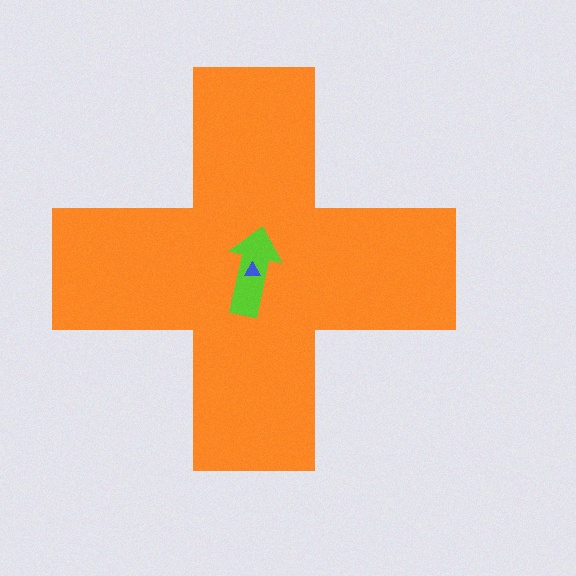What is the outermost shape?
The orange cross.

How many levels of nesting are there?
3.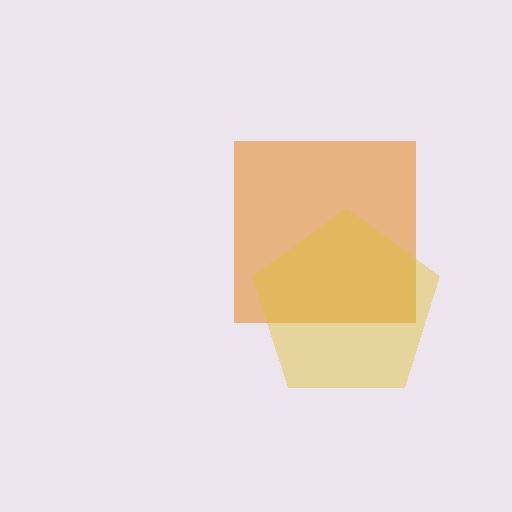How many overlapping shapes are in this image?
There are 2 overlapping shapes in the image.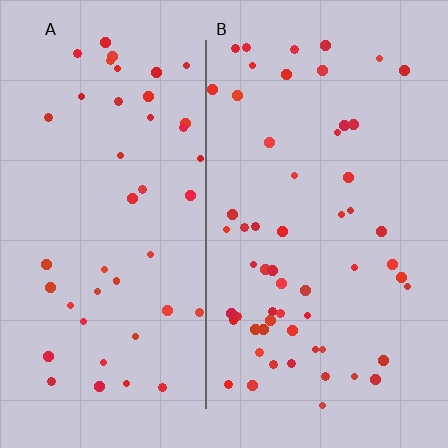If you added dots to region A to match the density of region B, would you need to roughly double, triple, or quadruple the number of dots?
Approximately double.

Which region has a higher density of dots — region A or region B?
B (the right).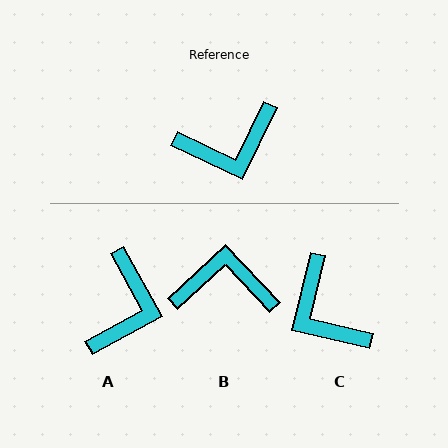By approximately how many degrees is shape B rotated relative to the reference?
Approximately 159 degrees counter-clockwise.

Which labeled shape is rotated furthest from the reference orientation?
B, about 159 degrees away.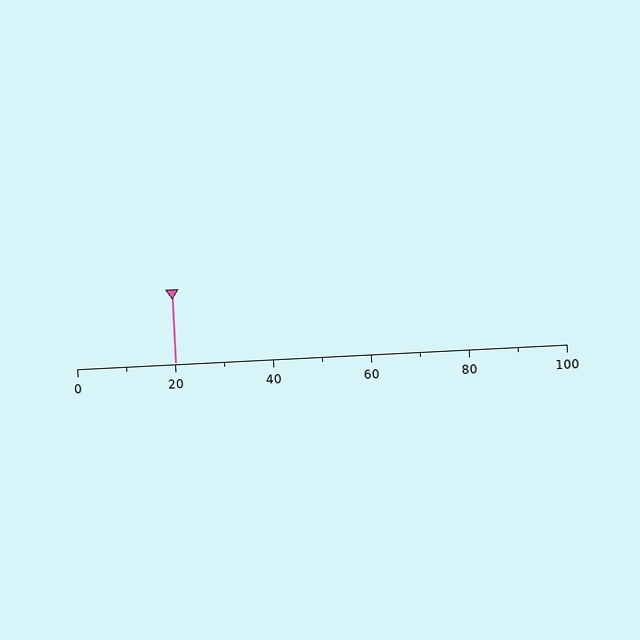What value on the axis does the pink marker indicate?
The marker indicates approximately 20.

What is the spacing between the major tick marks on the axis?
The major ticks are spaced 20 apart.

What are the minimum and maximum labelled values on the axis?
The axis runs from 0 to 100.